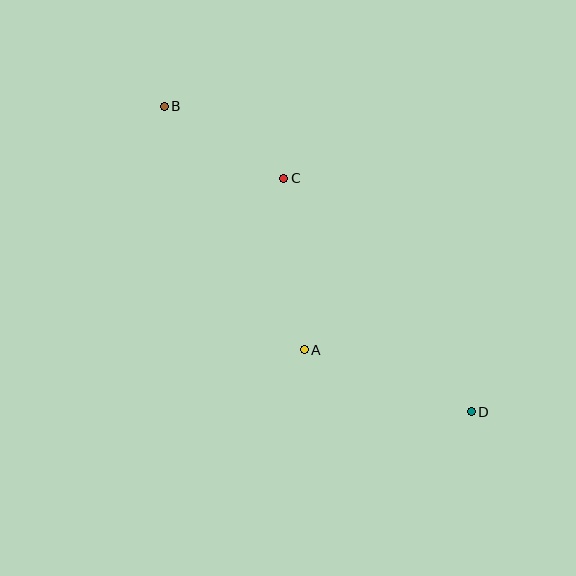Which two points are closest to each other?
Points B and C are closest to each other.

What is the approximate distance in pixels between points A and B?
The distance between A and B is approximately 281 pixels.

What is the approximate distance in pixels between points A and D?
The distance between A and D is approximately 178 pixels.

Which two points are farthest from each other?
Points B and D are farthest from each other.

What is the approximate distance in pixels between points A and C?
The distance between A and C is approximately 173 pixels.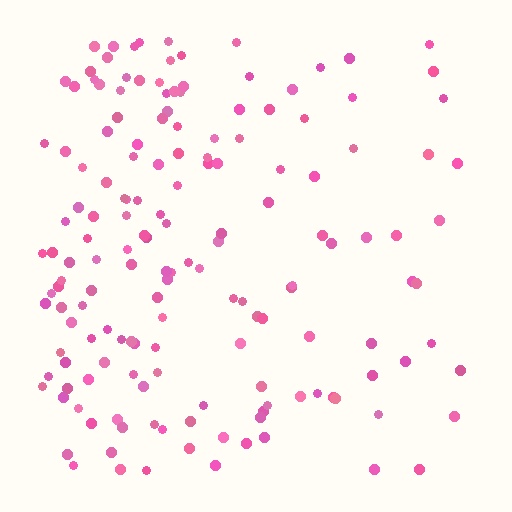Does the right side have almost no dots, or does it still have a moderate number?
Still a moderate number, just noticeably fewer than the left.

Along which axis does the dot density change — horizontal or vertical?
Horizontal.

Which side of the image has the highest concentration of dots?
The left.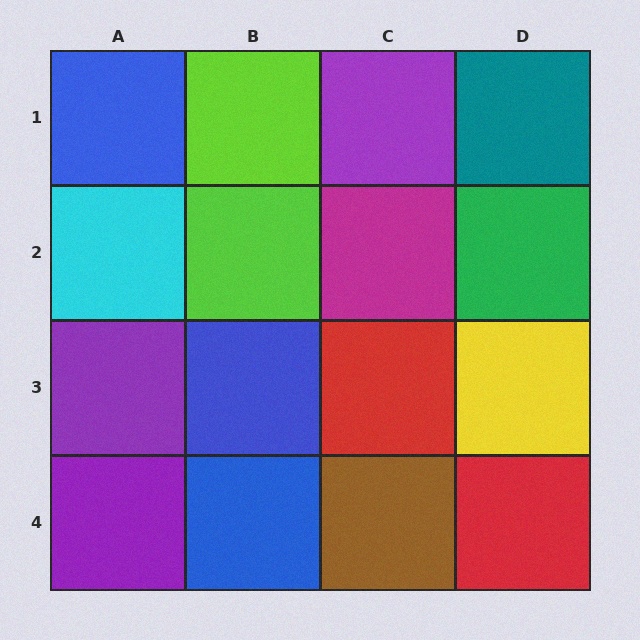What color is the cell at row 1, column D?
Teal.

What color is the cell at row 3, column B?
Blue.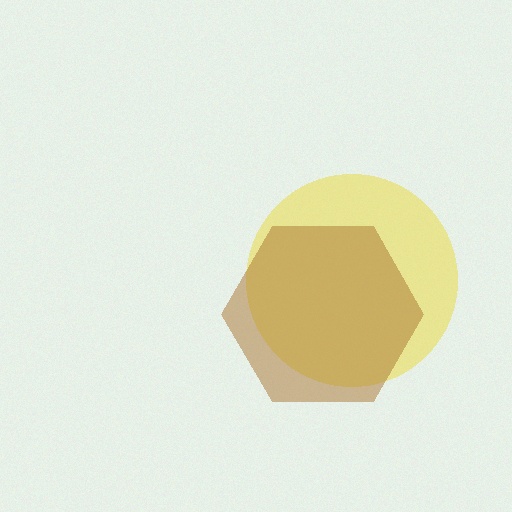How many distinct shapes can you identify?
There are 2 distinct shapes: a yellow circle, a brown hexagon.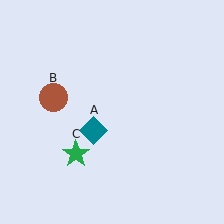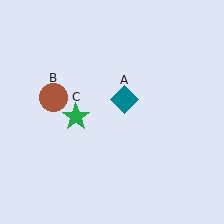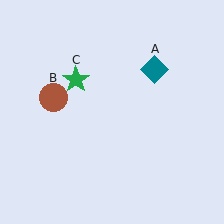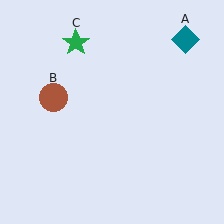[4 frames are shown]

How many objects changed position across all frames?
2 objects changed position: teal diamond (object A), green star (object C).